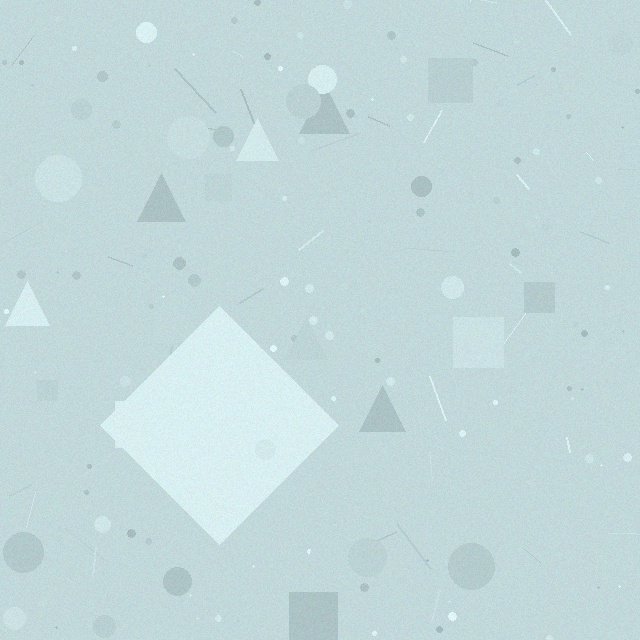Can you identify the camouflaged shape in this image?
The camouflaged shape is a diamond.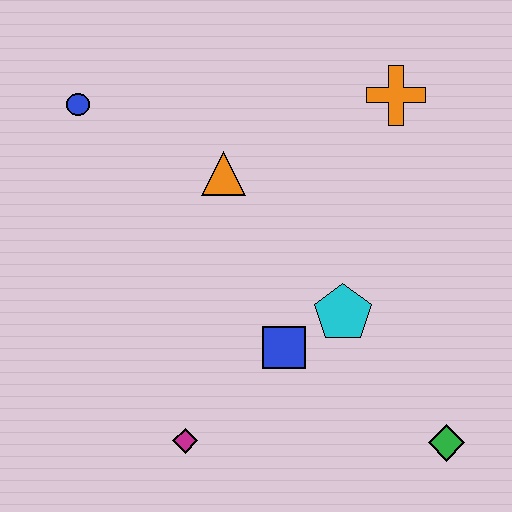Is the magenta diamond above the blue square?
No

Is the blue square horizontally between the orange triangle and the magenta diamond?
No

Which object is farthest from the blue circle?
The green diamond is farthest from the blue circle.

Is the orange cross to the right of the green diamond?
No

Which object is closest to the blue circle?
The orange triangle is closest to the blue circle.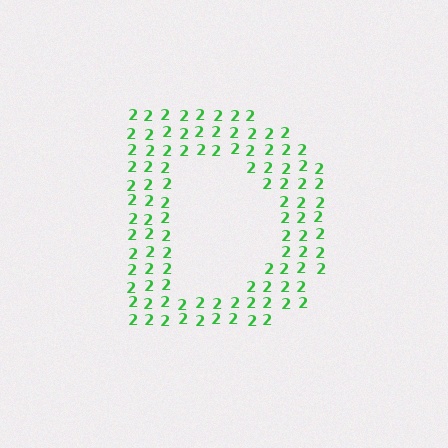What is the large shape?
The large shape is the letter D.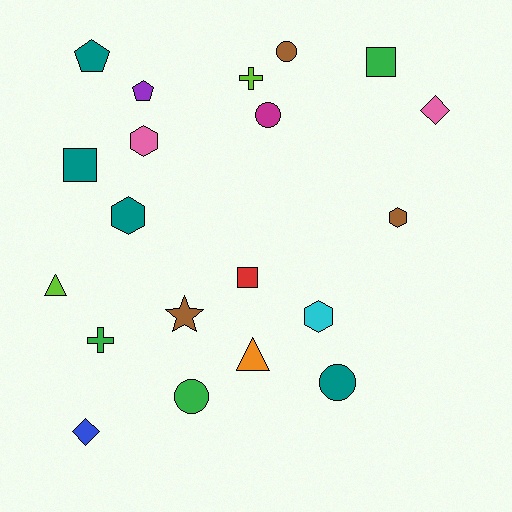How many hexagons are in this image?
There are 4 hexagons.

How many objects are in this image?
There are 20 objects.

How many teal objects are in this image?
There are 4 teal objects.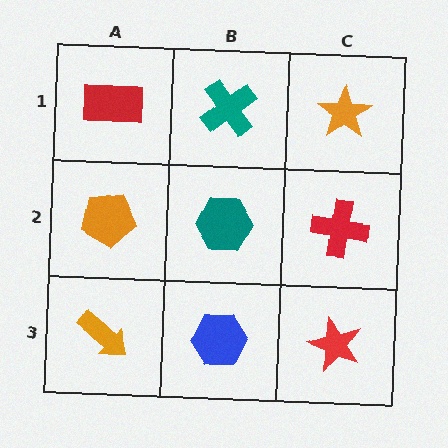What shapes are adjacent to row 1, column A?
An orange pentagon (row 2, column A), a teal cross (row 1, column B).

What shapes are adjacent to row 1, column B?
A teal hexagon (row 2, column B), a red rectangle (row 1, column A), an orange star (row 1, column C).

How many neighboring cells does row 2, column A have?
3.